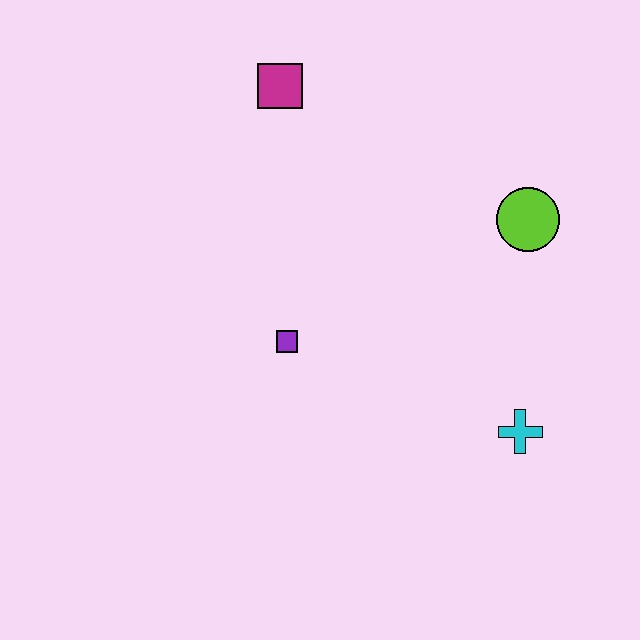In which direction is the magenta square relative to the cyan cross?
The magenta square is above the cyan cross.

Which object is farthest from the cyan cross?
The magenta square is farthest from the cyan cross.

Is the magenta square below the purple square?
No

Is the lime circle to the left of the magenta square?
No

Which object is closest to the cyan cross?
The lime circle is closest to the cyan cross.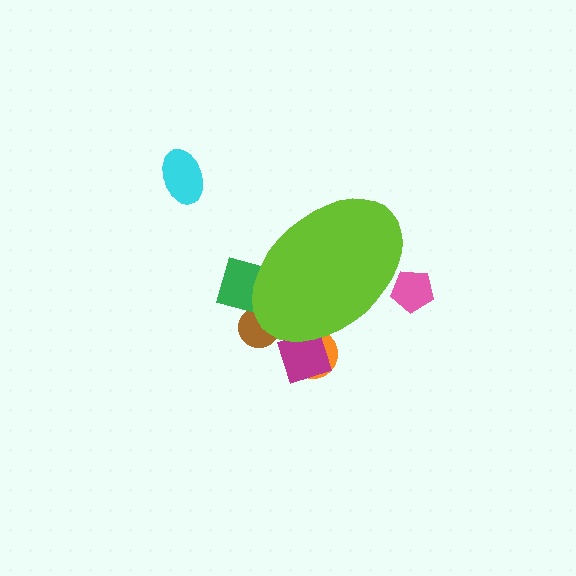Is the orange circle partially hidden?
Yes, the orange circle is partially hidden behind the lime ellipse.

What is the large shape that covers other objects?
A lime ellipse.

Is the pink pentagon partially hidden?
Yes, the pink pentagon is partially hidden behind the lime ellipse.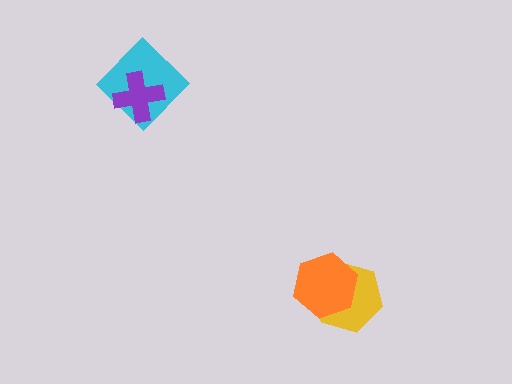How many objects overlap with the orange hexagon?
1 object overlaps with the orange hexagon.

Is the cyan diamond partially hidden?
Yes, it is partially covered by another shape.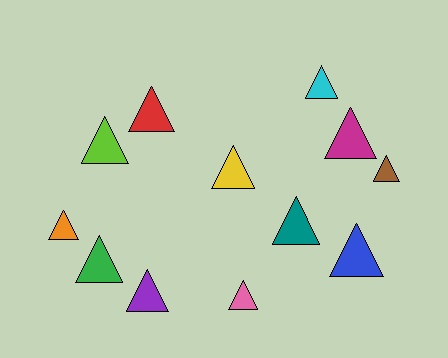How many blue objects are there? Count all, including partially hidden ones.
There is 1 blue object.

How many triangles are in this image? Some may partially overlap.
There are 12 triangles.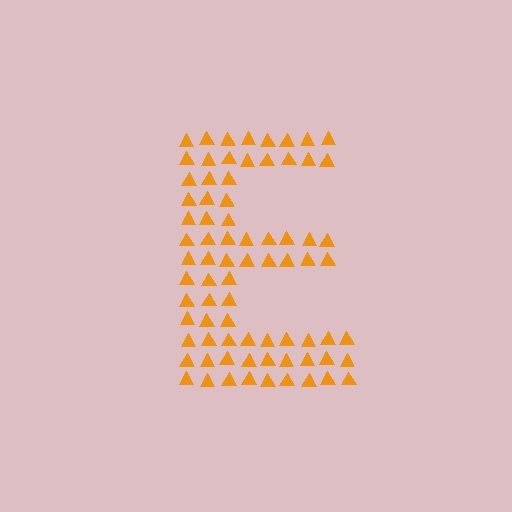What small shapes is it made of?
It is made of small triangles.